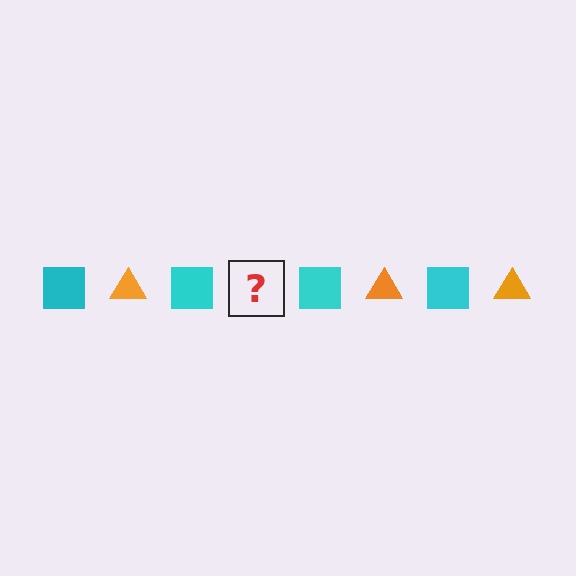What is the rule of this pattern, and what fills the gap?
The rule is that the pattern alternates between cyan square and orange triangle. The gap should be filled with an orange triangle.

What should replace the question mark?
The question mark should be replaced with an orange triangle.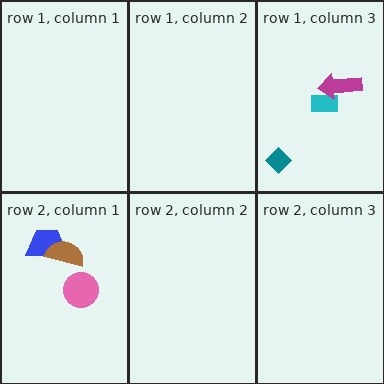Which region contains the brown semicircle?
The row 2, column 1 region.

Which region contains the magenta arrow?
The row 1, column 3 region.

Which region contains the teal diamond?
The row 1, column 3 region.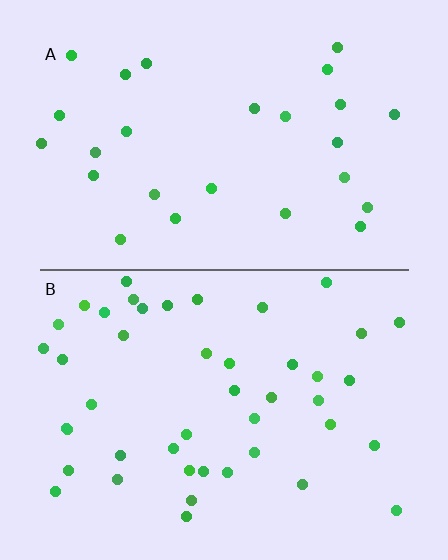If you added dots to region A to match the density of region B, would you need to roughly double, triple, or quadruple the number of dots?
Approximately double.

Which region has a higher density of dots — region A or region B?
B (the bottom).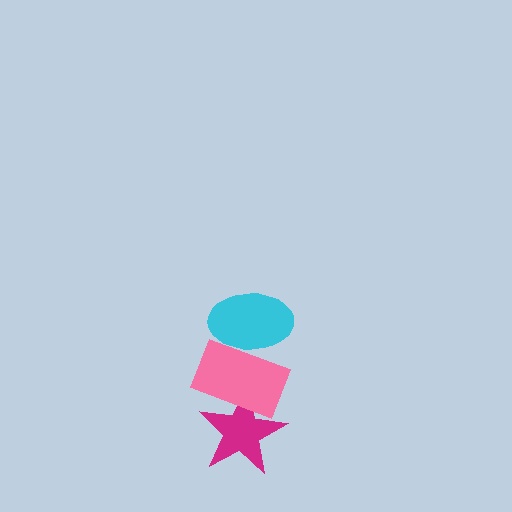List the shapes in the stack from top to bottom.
From top to bottom: the cyan ellipse, the pink rectangle, the magenta star.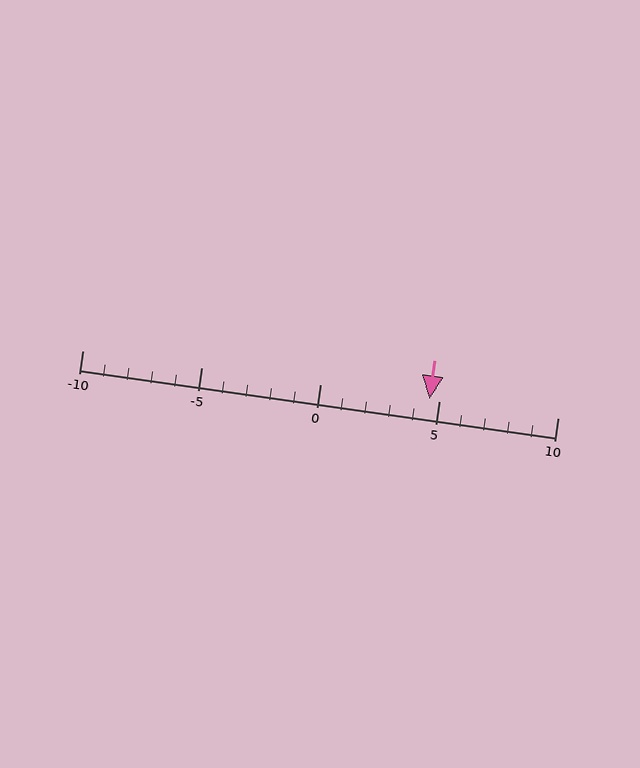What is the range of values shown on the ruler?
The ruler shows values from -10 to 10.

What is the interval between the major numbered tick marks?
The major tick marks are spaced 5 units apart.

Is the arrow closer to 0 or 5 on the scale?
The arrow is closer to 5.